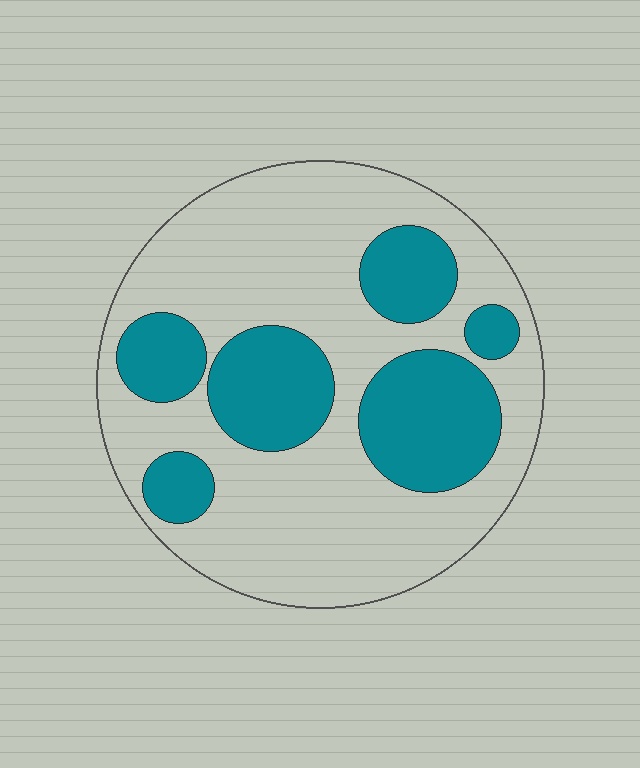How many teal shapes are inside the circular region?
6.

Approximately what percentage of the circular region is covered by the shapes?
Approximately 30%.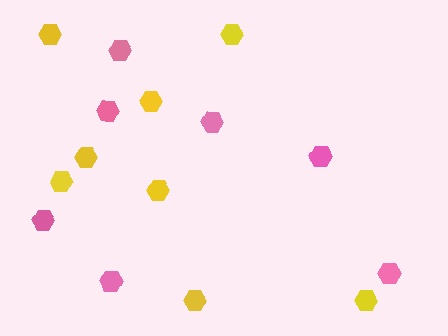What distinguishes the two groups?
There are 2 groups: one group of pink hexagons (7) and one group of yellow hexagons (8).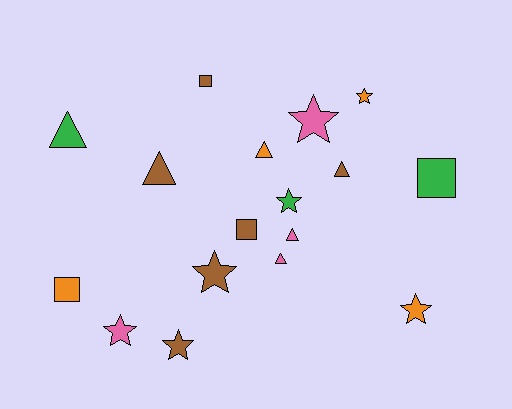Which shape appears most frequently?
Star, with 7 objects.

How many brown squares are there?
There are 2 brown squares.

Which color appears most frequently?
Brown, with 6 objects.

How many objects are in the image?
There are 17 objects.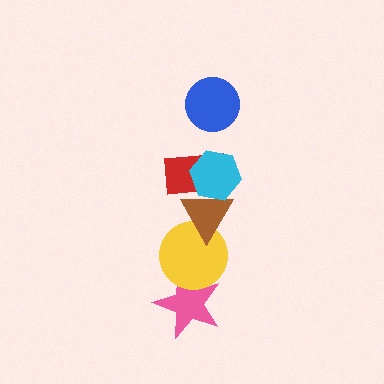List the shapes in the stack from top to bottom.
From top to bottom: the blue circle, the cyan hexagon, the red rectangle, the brown triangle, the yellow circle, the pink star.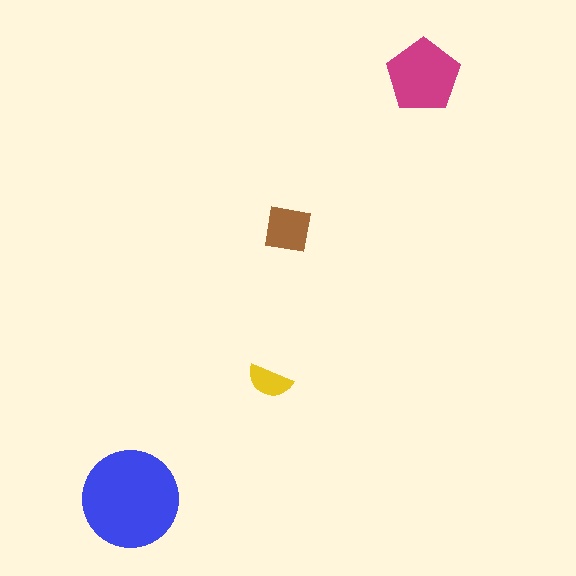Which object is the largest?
The blue circle.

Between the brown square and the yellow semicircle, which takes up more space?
The brown square.